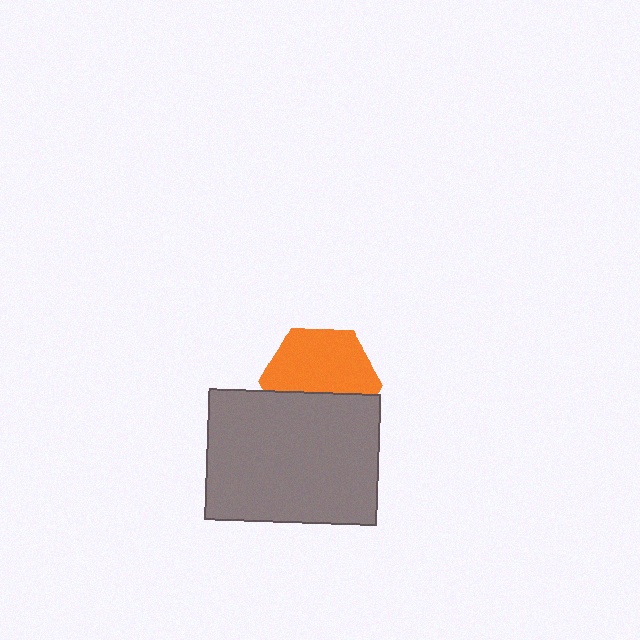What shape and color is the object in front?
The object in front is a gray rectangle.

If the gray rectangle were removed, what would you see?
You would see the complete orange hexagon.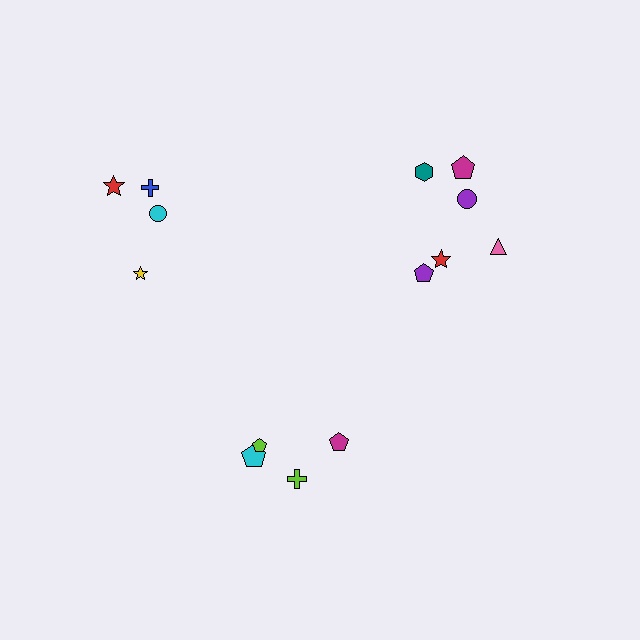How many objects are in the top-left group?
There are 4 objects.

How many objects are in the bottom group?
There are 4 objects.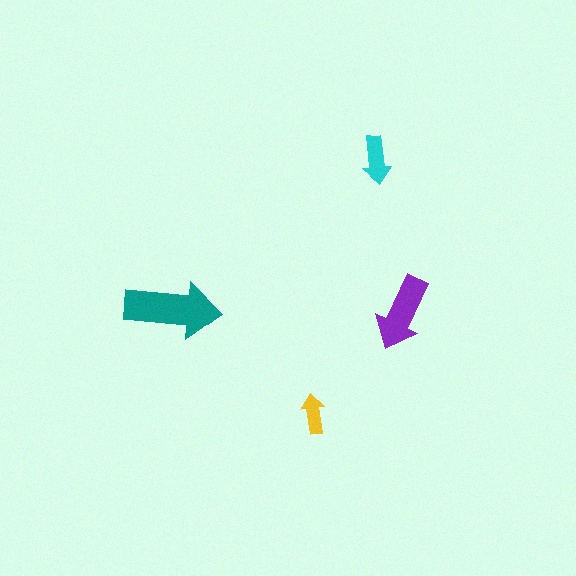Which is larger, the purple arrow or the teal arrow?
The teal one.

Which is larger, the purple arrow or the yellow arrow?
The purple one.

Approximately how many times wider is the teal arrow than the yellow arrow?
About 2.5 times wider.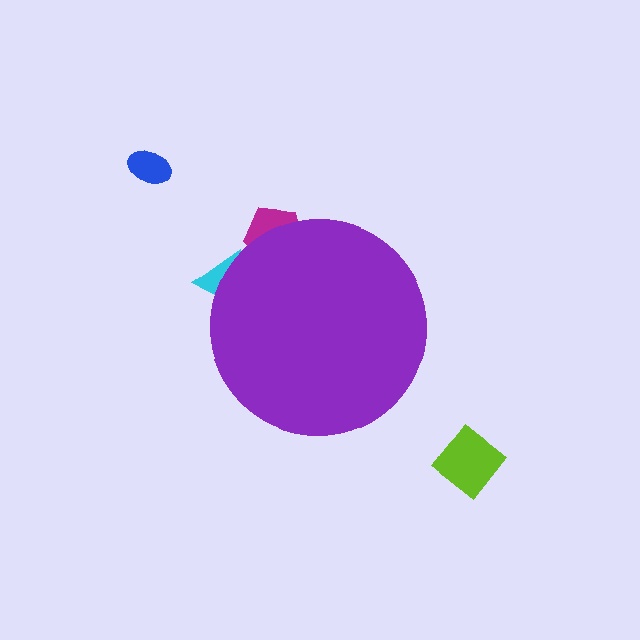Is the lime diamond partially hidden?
No, the lime diamond is fully visible.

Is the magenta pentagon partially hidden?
Yes, the magenta pentagon is partially hidden behind the purple circle.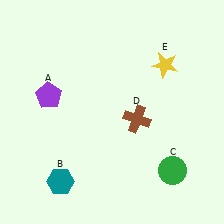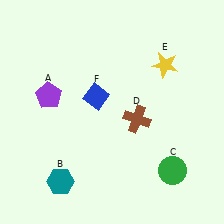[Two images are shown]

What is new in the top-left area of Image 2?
A blue diamond (F) was added in the top-left area of Image 2.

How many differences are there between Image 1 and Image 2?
There is 1 difference between the two images.